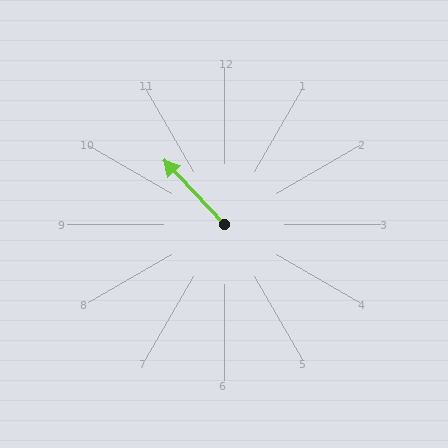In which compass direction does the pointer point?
Northwest.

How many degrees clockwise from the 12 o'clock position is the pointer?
Approximately 317 degrees.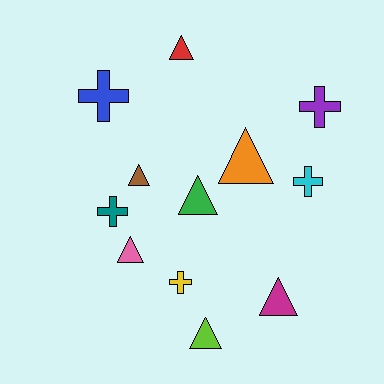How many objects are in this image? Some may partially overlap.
There are 12 objects.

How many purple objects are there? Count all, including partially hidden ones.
There is 1 purple object.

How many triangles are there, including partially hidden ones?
There are 7 triangles.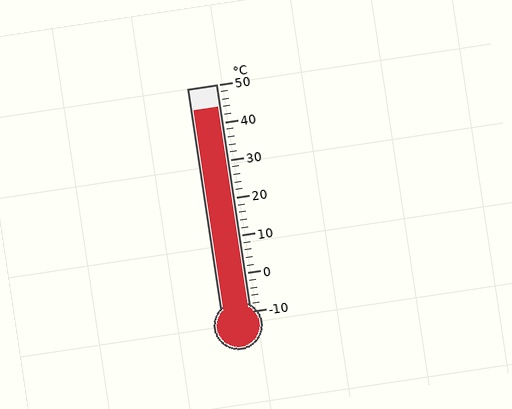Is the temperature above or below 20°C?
The temperature is above 20°C.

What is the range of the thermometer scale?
The thermometer scale ranges from -10°C to 50°C.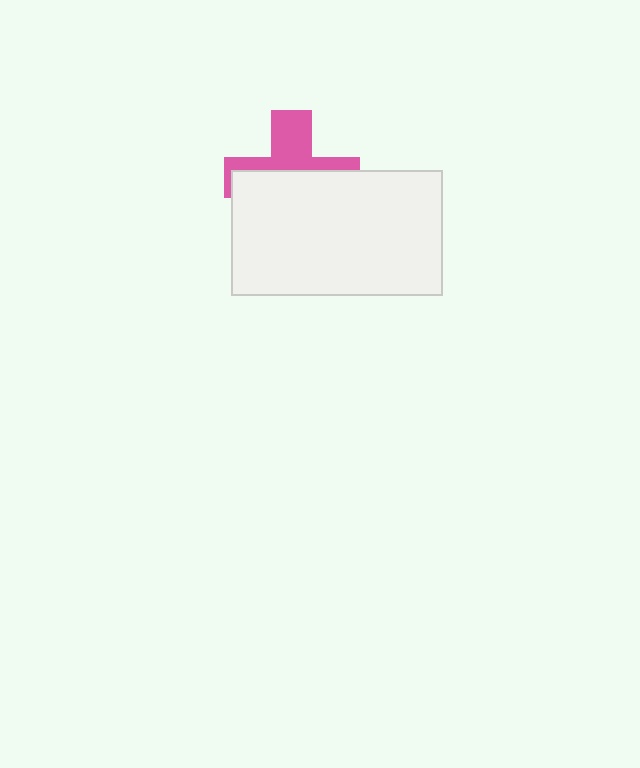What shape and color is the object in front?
The object in front is a white rectangle.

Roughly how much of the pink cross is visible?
A small part of it is visible (roughly 41%).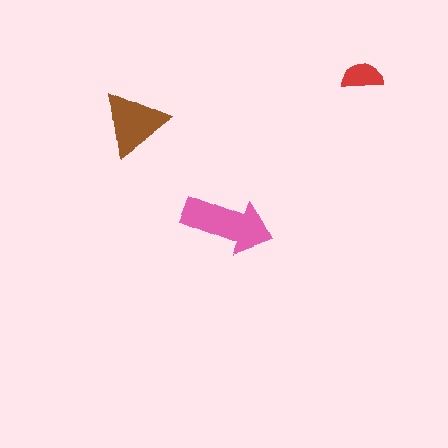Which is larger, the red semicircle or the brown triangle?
The brown triangle.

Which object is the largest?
The pink arrow.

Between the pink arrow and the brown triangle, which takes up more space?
The pink arrow.